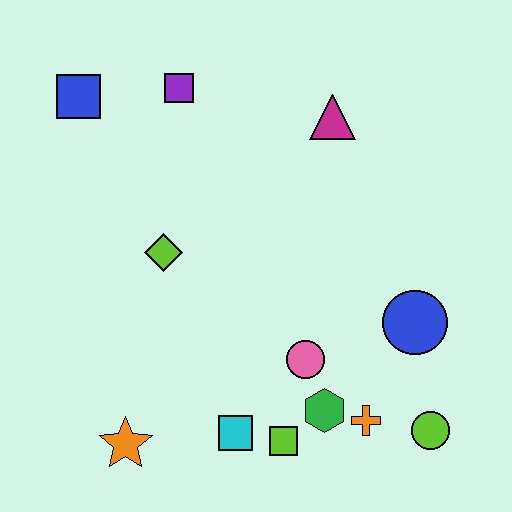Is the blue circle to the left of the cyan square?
No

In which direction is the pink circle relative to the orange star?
The pink circle is to the right of the orange star.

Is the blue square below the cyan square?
No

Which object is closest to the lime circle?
The orange cross is closest to the lime circle.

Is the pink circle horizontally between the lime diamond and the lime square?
No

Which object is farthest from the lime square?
The blue square is farthest from the lime square.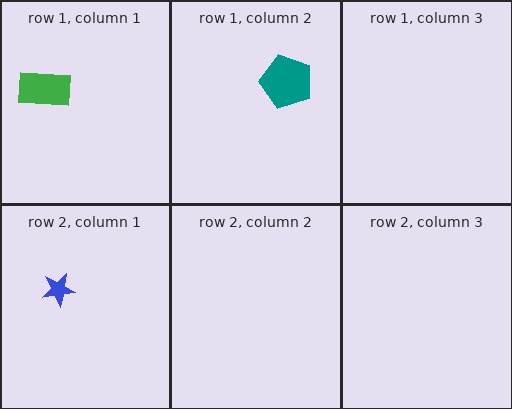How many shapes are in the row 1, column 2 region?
1.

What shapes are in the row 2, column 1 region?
The blue star.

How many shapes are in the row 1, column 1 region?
1.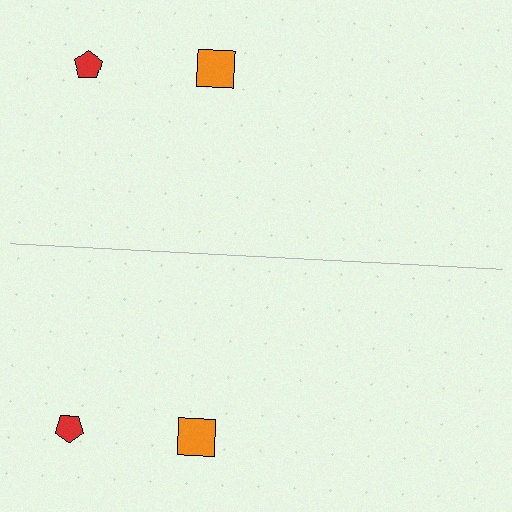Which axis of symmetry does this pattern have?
The pattern has a horizontal axis of symmetry running through the center of the image.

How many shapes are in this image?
There are 4 shapes in this image.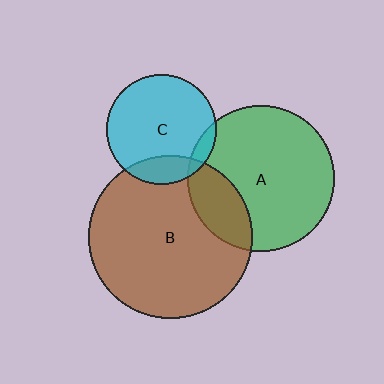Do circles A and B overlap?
Yes.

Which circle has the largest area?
Circle B (brown).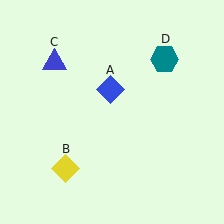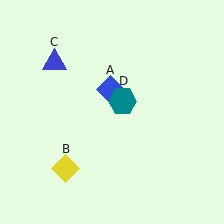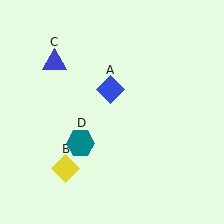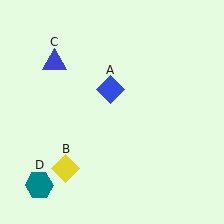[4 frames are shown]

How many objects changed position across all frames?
1 object changed position: teal hexagon (object D).